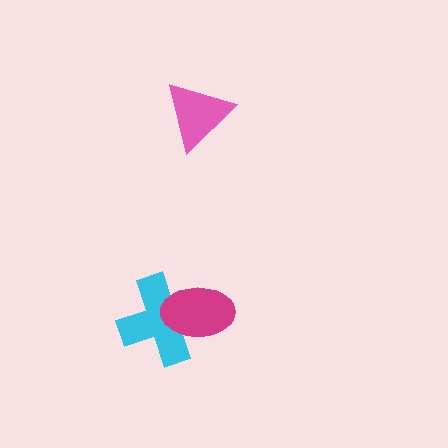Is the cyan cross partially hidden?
Yes, it is partially covered by another shape.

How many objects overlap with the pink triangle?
0 objects overlap with the pink triangle.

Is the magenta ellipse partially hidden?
No, no other shape covers it.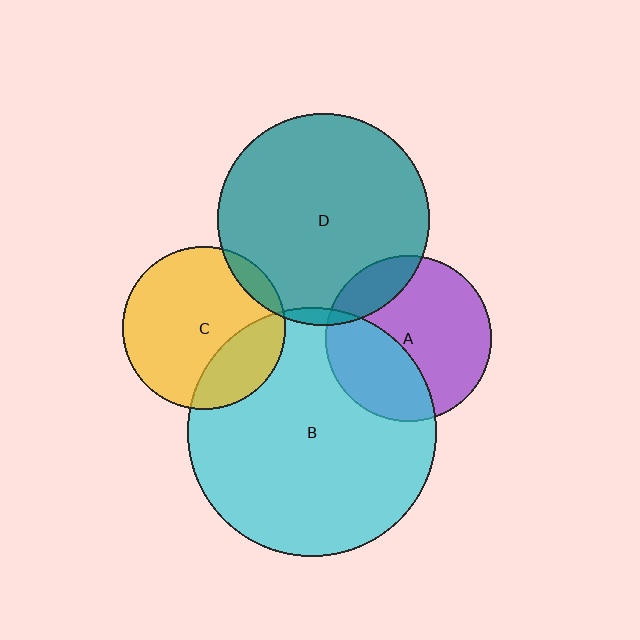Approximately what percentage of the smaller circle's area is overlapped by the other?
Approximately 25%.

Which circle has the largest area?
Circle B (cyan).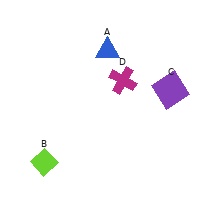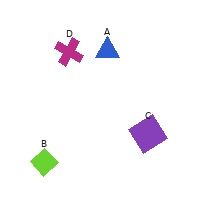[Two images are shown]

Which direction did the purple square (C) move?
The purple square (C) moved down.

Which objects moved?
The objects that moved are: the purple square (C), the magenta cross (D).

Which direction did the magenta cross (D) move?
The magenta cross (D) moved left.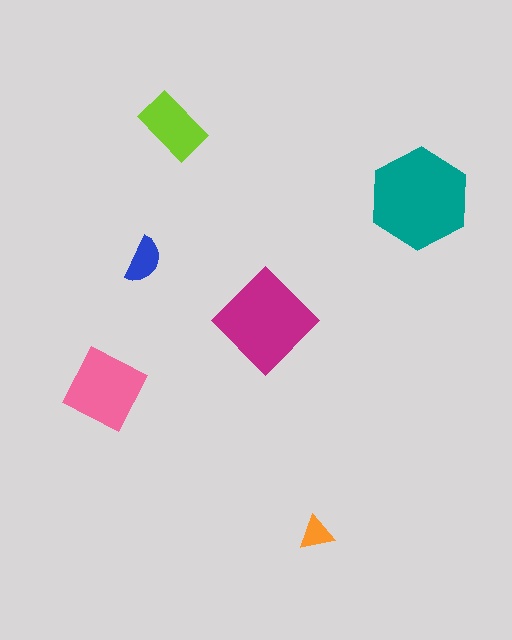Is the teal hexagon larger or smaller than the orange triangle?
Larger.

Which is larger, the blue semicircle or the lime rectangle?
The lime rectangle.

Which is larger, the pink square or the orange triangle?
The pink square.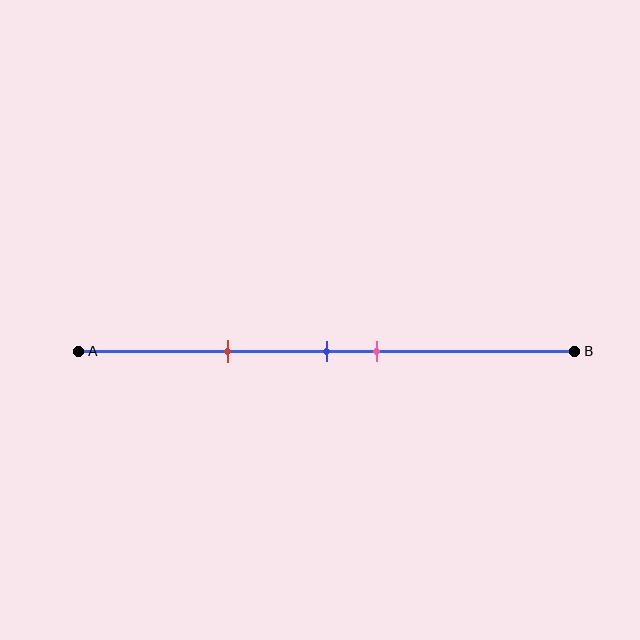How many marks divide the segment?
There are 3 marks dividing the segment.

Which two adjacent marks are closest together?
The blue and pink marks are the closest adjacent pair.